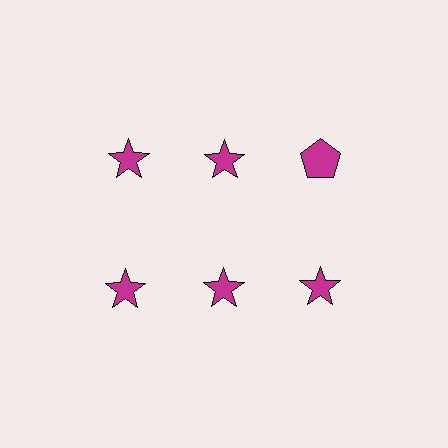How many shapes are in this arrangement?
There are 6 shapes arranged in a grid pattern.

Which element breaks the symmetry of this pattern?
The magenta pentagon in the top row, center column breaks the symmetry. All other shapes are magenta stars.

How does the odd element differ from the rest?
It has a different shape: pentagon instead of star.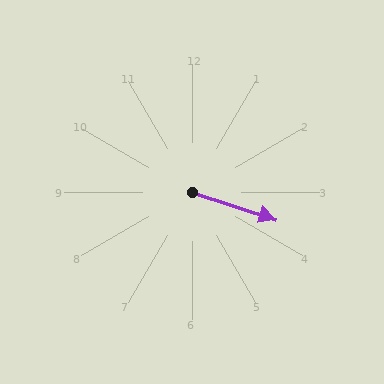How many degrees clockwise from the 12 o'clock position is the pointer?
Approximately 108 degrees.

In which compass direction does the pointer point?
East.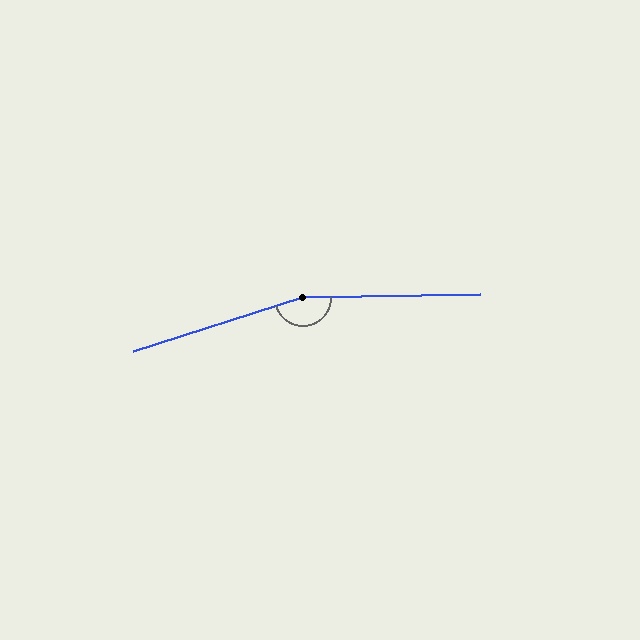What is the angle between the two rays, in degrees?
Approximately 164 degrees.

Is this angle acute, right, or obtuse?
It is obtuse.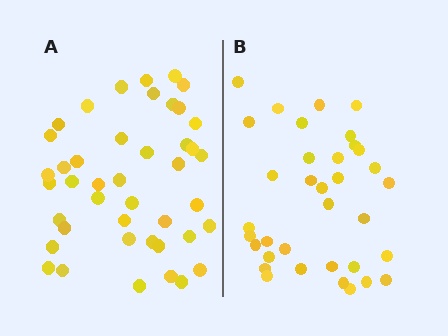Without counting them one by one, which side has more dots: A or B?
Region A (the left region) has more dots.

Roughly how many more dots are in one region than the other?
Region A has roughly 8 or so more dots than region B.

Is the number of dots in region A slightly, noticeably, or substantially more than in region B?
Region A has only slightly more — the two regions are fairly close. The ratio is roughly 1.2 to 1.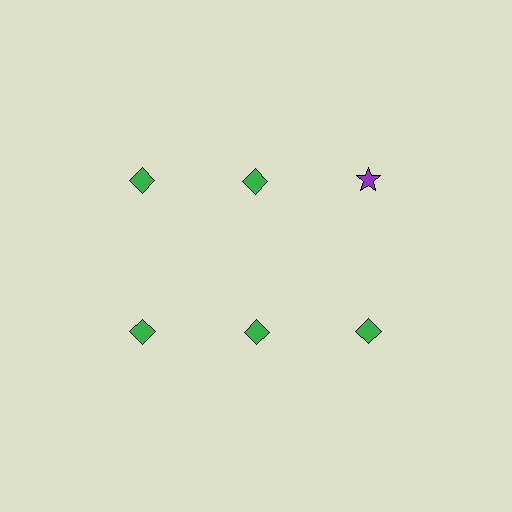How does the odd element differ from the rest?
It differs in both color (purple instead of green) and shape (star instead of diamond).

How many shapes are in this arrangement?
There are 6 shapes arranged in a grid pattern.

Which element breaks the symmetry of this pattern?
The purple star in the top row, center column breaks the symmetry. All other shapes are green diamonds.